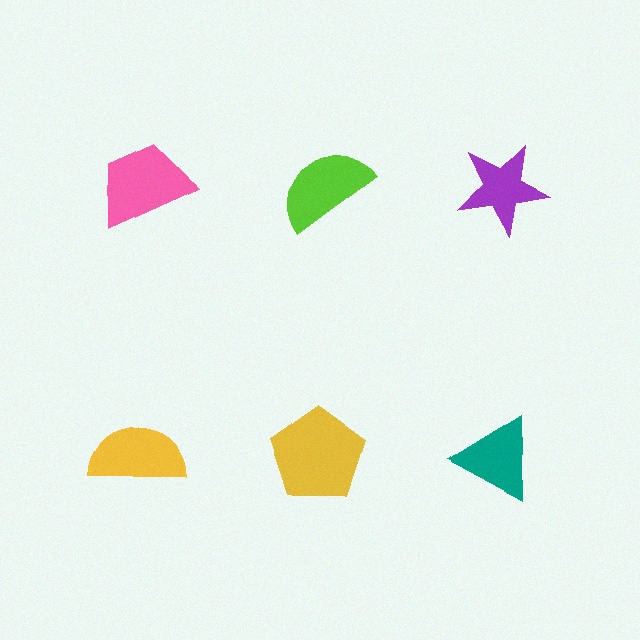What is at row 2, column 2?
A yellow pentagon.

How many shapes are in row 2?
3 shapes.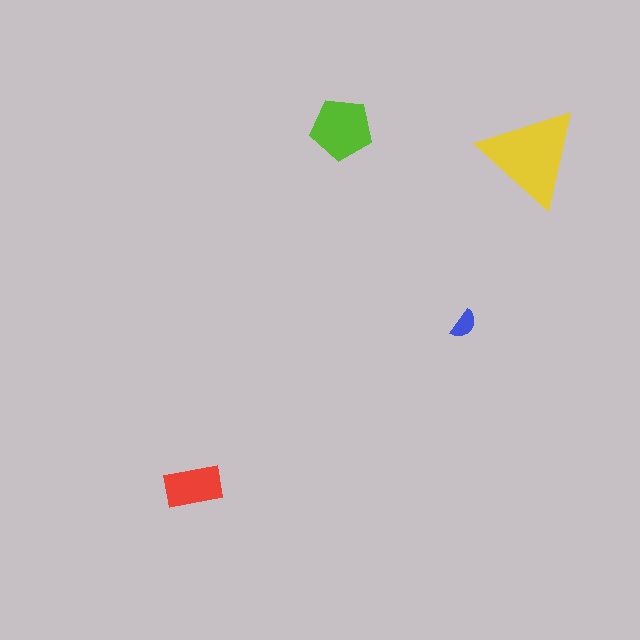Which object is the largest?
The yellow triangle.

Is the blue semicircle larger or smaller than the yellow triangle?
Smaller.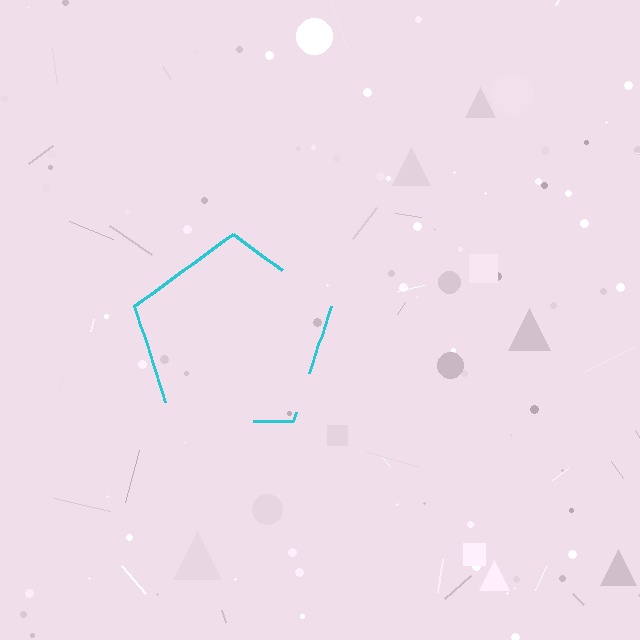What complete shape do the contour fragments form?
The contour fragments form a pentagon.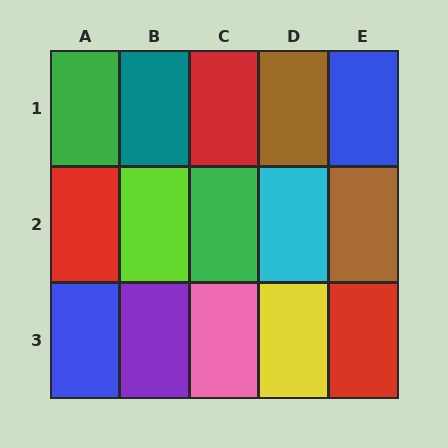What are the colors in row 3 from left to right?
Blue, purple, pink, yellow, red.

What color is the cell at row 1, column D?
Brown.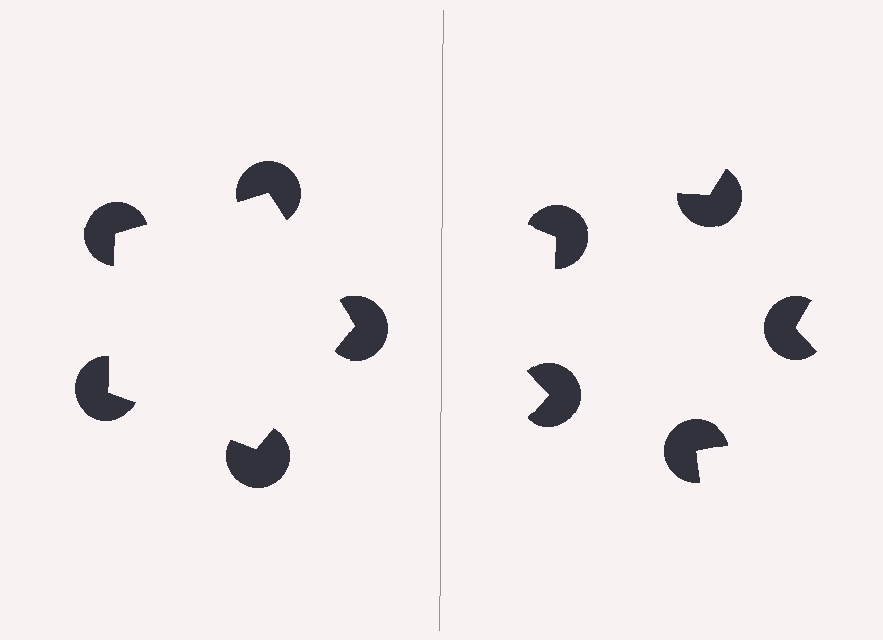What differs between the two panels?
The pac-man discs are positioned identically on both sides; only the wedge orientations differ. On the left they align to a pentagon; on the right they are misaligned.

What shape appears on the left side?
An illusory pentagon.